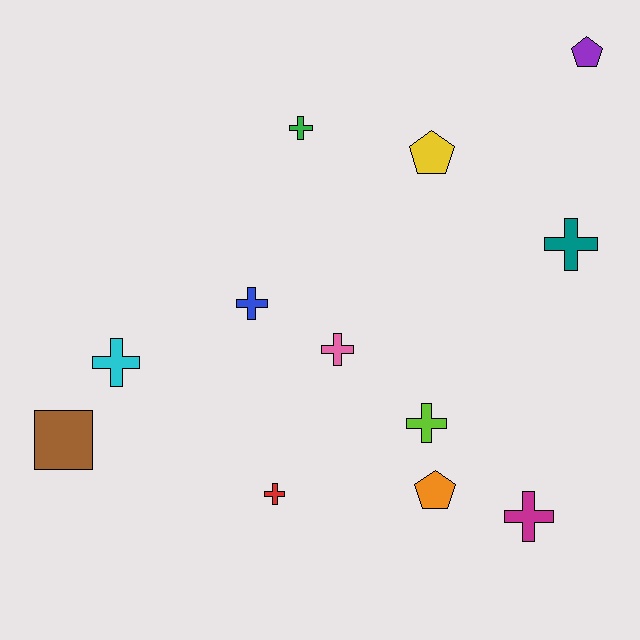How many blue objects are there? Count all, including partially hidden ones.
There is 1 blue object.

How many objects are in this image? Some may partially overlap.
There are 12 objects.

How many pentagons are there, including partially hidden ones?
There are 3 pentagons.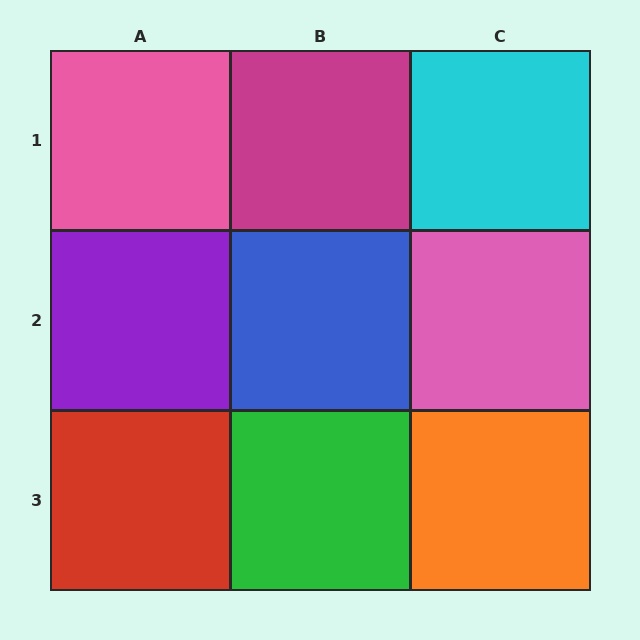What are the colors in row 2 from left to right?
Purple, blue, pink.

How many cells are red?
1 cell is red.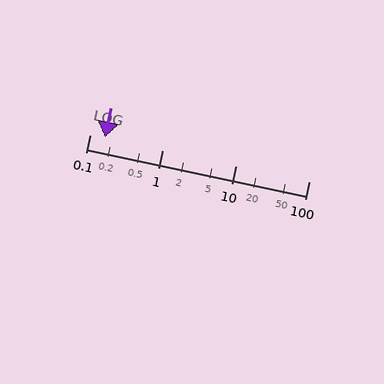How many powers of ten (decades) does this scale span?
The scale spans 3 decades, from 0.1 to 100.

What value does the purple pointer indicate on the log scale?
The pointer indicates approximately 0.16.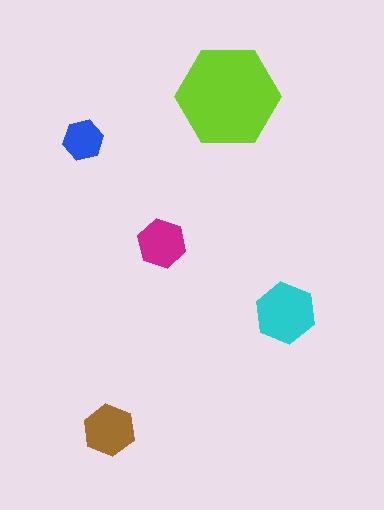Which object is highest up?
The lime hexagon is topmost.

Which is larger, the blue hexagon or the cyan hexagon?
The cyan one.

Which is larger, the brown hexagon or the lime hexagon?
The lime one.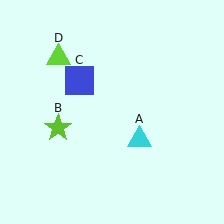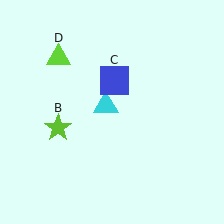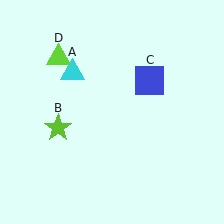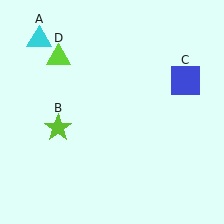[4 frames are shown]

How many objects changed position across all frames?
2 objects changed position: cyan triangle (object A), blue square (object C).